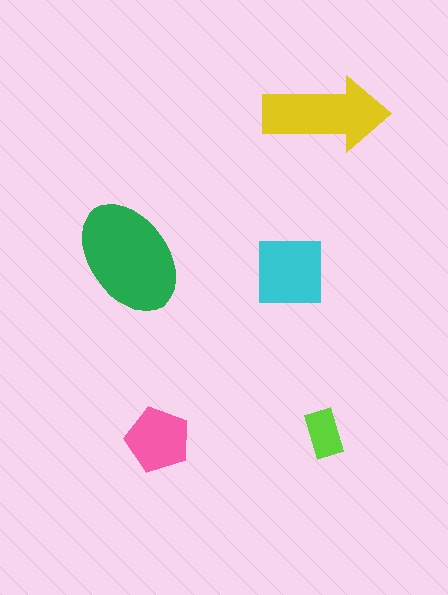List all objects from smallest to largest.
The lime rectangle, the pink pentagon, the cyan square, the yellow arrow, the green ellipse.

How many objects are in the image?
There are 5 objects in the image.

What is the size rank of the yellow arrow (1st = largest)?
2nd.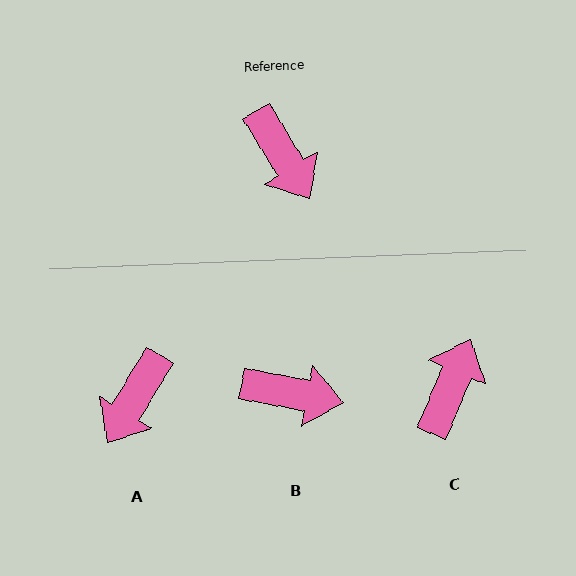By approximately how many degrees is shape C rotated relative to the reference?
Approximately 126 degrees counter-clockwise.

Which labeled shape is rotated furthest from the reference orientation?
C, about 126 degrees away.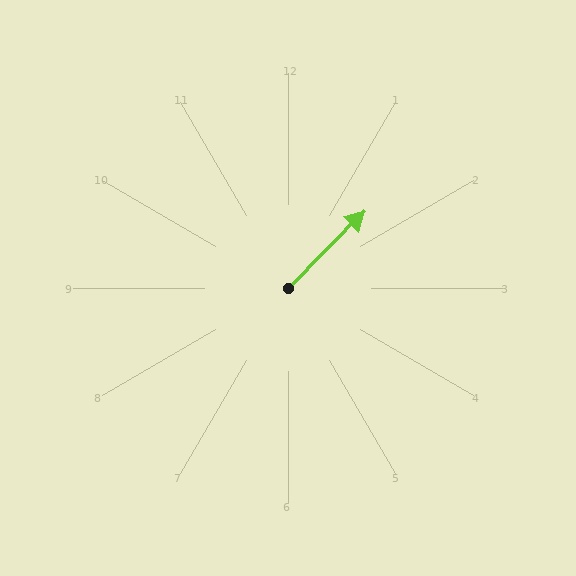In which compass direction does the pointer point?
Northeast.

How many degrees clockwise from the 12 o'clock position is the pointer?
Approximately 45 degrees.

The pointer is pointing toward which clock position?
Roughly 1 o'clock.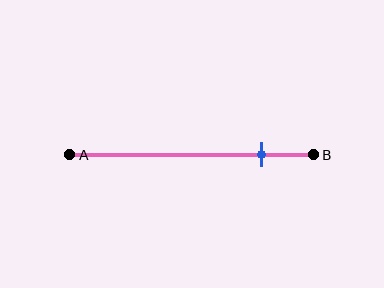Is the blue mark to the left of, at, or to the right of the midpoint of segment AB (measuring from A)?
The blue mark is to the right of the midpoint of segment AB.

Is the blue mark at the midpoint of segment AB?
No, the mark is at about 80% from A, not at the 50% midpoint.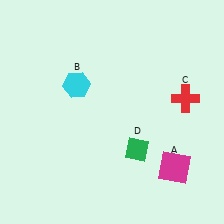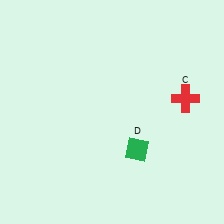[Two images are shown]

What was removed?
The magenta square (A), the cyan hexagon (B) were removed in Image 2.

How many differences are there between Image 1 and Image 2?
There are 2 differences between the two images.